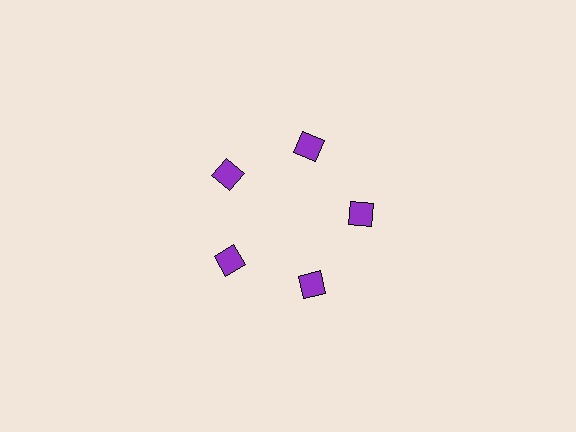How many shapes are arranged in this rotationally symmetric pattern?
There are 5 shapes, arranged in 5 groups of 1.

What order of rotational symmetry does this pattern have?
This pattern has 5-fold rotational symmetry.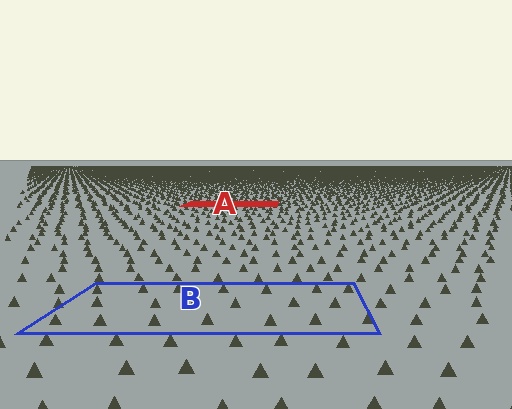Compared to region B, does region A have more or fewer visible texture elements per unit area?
Region A has more texture elements per unit area — they are packed more densely because it is farther away.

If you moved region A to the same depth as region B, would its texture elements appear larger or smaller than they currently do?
They would appear larger. At a closer depth, the same texture elements are projected at a bigger on-screen size.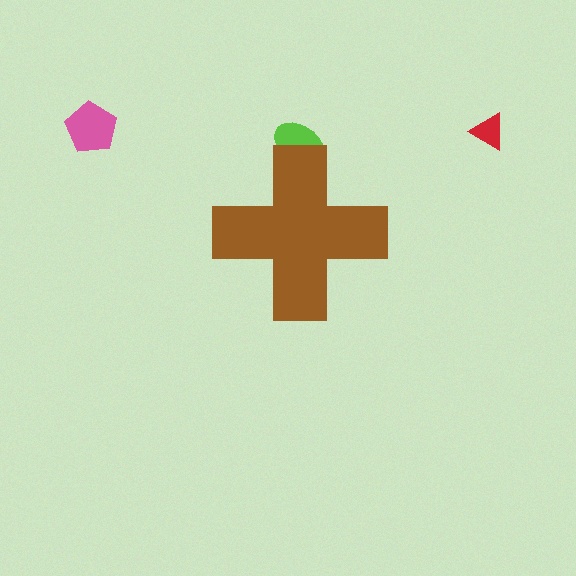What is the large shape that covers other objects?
A brown cross.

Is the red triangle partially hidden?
No, the red triangle is fully visible.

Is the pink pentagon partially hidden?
No, the pink pentagon is fully visible.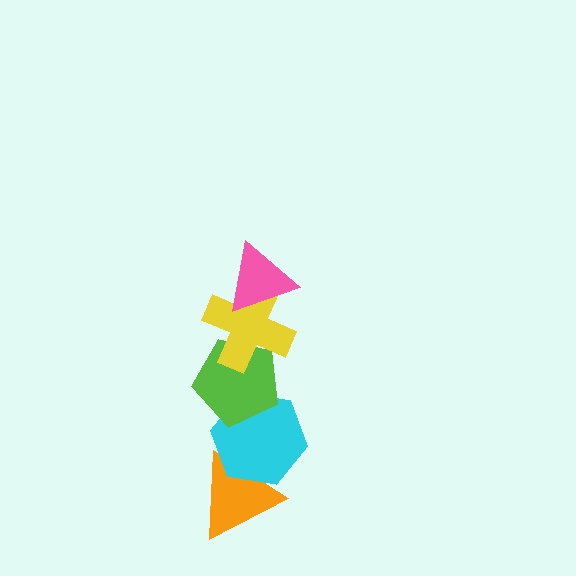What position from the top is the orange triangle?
The orange triangle is 5th from the top.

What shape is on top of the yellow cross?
The pink triangle is on top of the yellow cross.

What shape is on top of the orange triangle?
The cyan hexagon is on top of the orange triangle.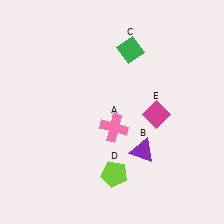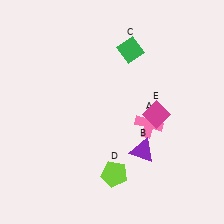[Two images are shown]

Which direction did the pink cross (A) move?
The pink cross (A) moved right.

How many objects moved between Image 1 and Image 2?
1 object moved between the two images.